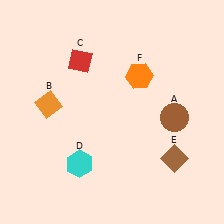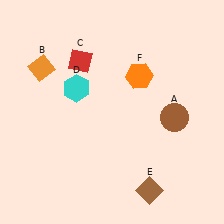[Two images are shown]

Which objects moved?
The objects that moved are: the orange diamond (B), the cyan hexagon (D), the brown diamond (E).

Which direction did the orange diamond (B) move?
The orange diamond (B) moved up.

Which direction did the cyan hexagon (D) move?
The cyan hexagon (D) moved up.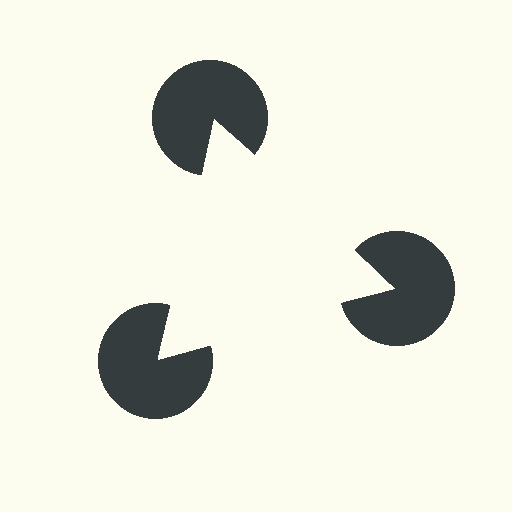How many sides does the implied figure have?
3 sides.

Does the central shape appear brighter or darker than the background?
It typically appears slightly brighter than the background, even though no actual brightness change is drawn.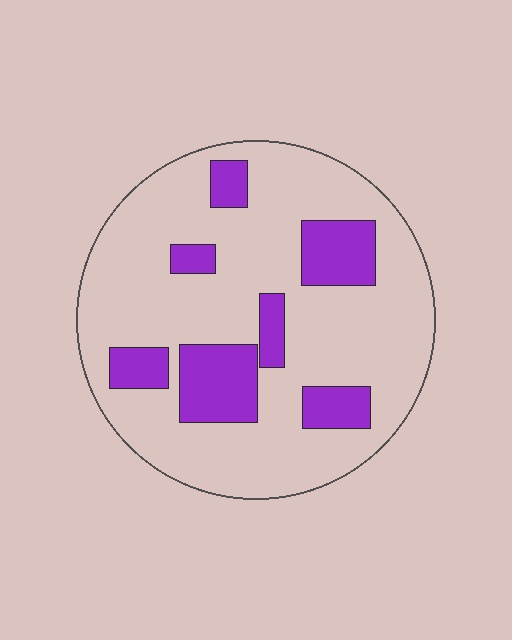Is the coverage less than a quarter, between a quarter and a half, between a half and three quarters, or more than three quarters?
Less than a quarter.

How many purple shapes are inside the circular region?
7.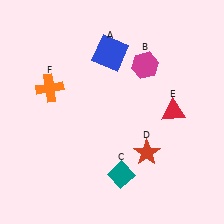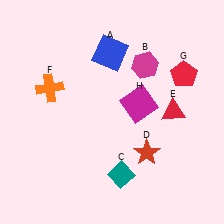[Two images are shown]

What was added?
A red pentagon (G), a magenta square (H) were added in Image 2.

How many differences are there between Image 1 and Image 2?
There are 2 differences between the two images.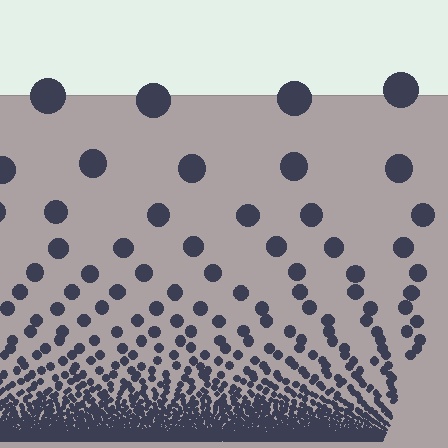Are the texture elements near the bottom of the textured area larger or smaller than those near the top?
Smaller. The gradient is inverted — elements near the bottom are smaller and denser.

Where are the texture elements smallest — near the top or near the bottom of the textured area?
Near the bottom.